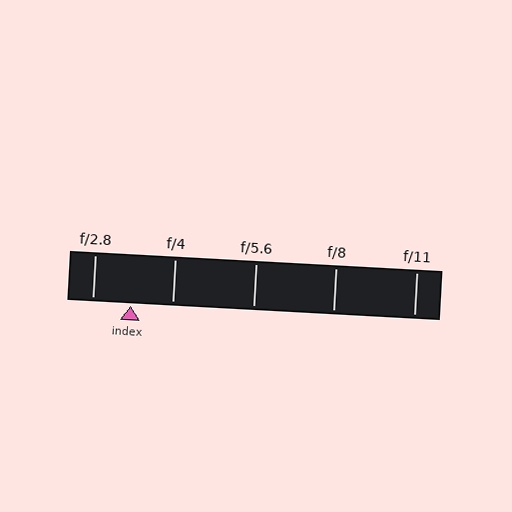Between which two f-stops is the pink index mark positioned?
The index mark is between f/2.8 and f/4.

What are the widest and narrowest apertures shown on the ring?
The widest aperture shown is f/2.8 and the narrowest is f/11.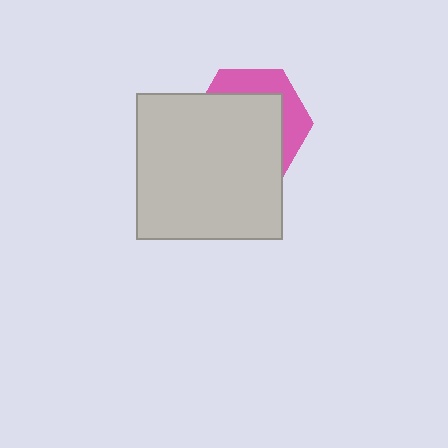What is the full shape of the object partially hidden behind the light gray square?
The partially hidden object is a pink hexagon.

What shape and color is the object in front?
The object in front is a light gray square.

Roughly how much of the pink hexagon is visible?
A small part of it is visible (roughly 32%).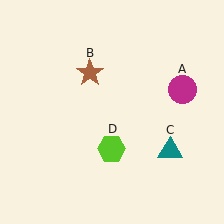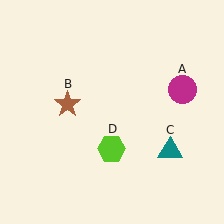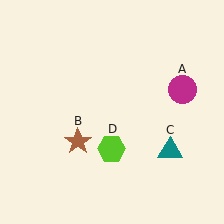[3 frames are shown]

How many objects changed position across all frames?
1 object changed position: brown star (object B).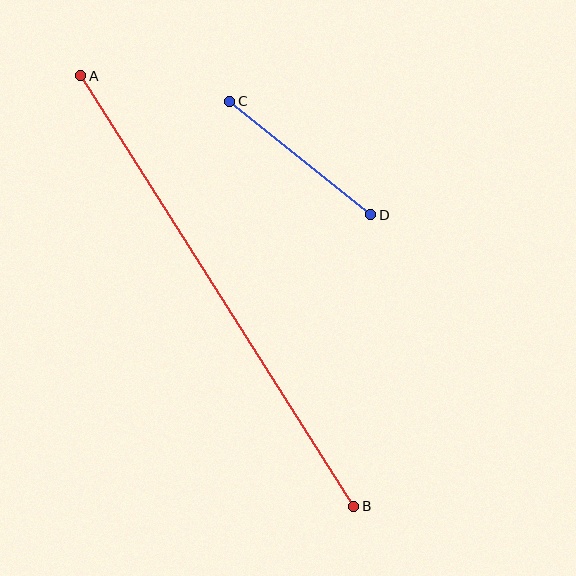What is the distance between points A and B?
The distance is approximately 510 pixels.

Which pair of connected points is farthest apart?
Points A and B are farthest apart.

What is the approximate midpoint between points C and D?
The midpoint is at approximately (300, 158) pixels.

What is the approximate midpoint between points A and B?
The midpoint is at approximately (217, 291) pixels.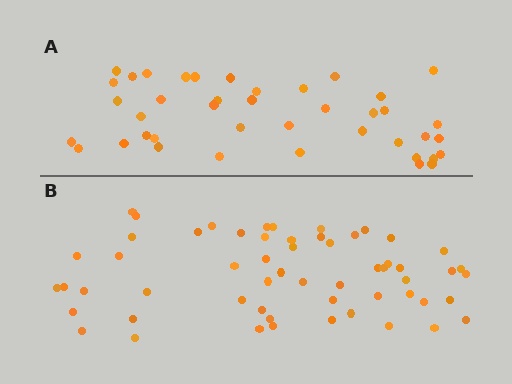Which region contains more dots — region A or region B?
Region B (the bottom region) has more dots.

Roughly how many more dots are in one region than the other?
Region B has approximately 15 more dots than region A.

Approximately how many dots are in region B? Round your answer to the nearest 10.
About 60 dots. (The exact count is 57, which rounds to 60.)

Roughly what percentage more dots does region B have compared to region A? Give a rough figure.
About 40% more.